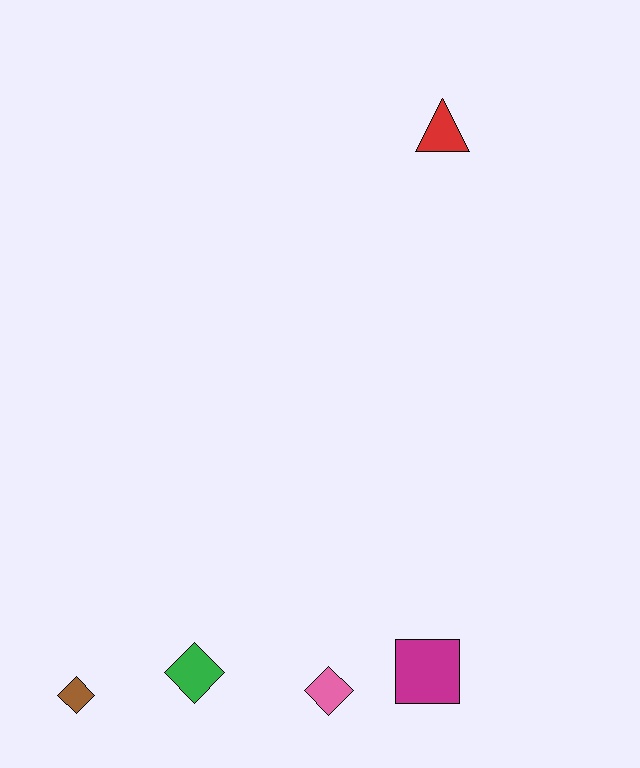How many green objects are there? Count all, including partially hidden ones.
There is 1 green object.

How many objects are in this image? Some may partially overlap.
There are 5 objects.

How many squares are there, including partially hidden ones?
There is 1 square.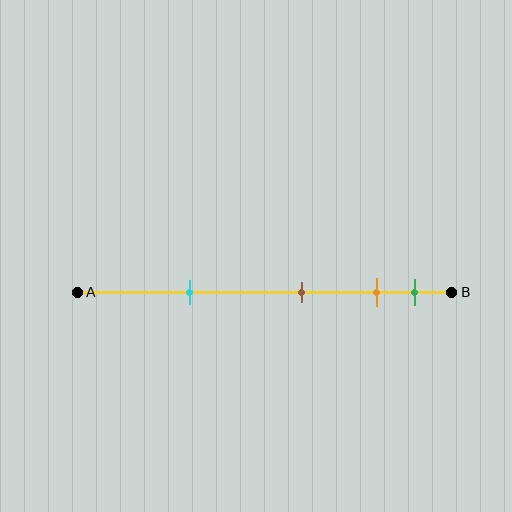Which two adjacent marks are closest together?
The orange and green marks are the closest adjacent pair.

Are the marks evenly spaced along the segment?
No, the marks are not evenly spaced.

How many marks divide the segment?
There are 4 marks dividing the segment.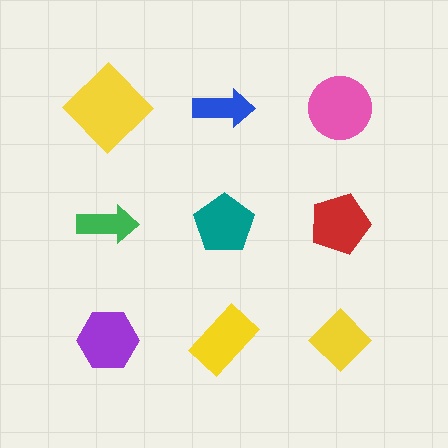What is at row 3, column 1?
A purple hexagon.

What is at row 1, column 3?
A pink circle.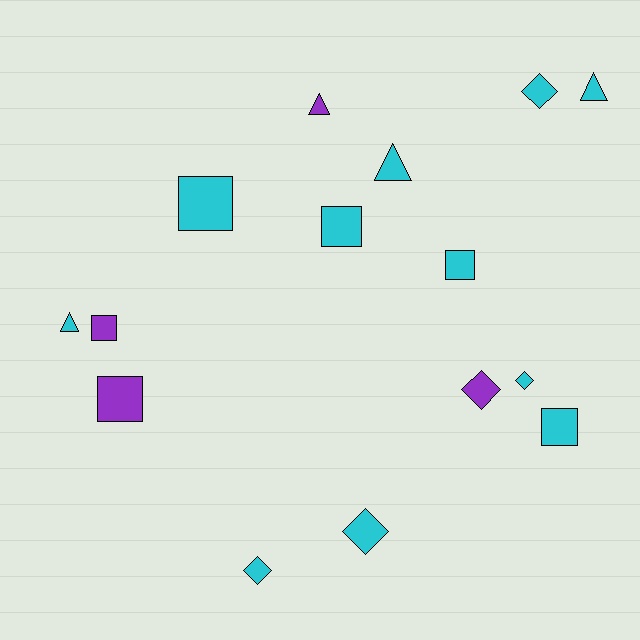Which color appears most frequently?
Cyan, with 11 objects.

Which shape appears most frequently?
Square, with 6 objects.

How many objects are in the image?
There are 15 objects.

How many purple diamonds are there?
There is 1 purple diamond.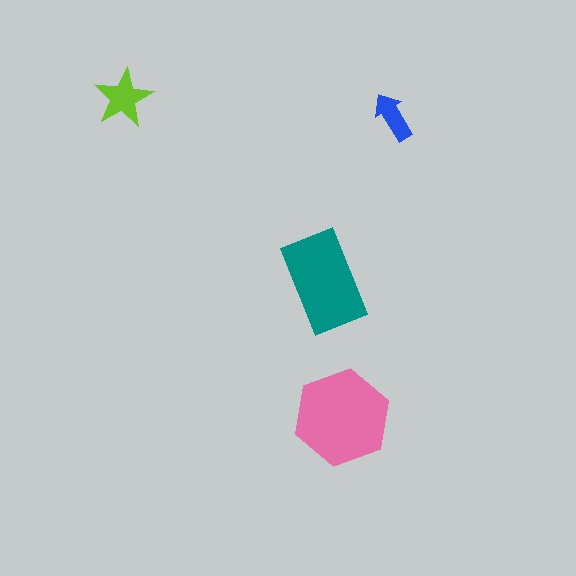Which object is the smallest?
The blue arrow.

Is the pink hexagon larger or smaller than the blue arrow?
Larger.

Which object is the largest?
The pink hexagon.